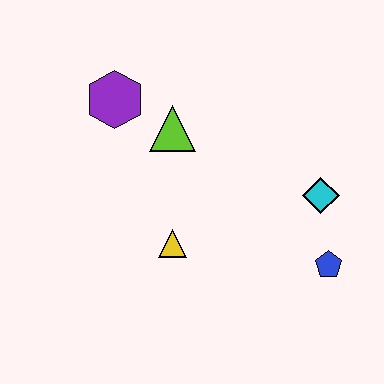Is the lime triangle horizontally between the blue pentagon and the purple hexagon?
Yes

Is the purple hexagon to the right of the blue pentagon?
No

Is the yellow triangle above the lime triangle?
No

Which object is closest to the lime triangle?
The purple hexagon is closest to the lime triangle.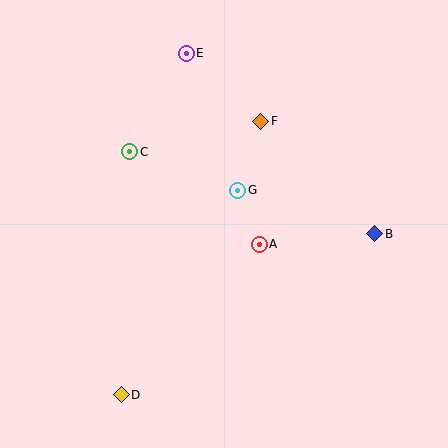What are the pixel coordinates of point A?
Point A is at (259, 244).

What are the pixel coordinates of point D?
Point D is at (121, 395).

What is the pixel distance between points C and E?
The distance between C and E is 113 pixels.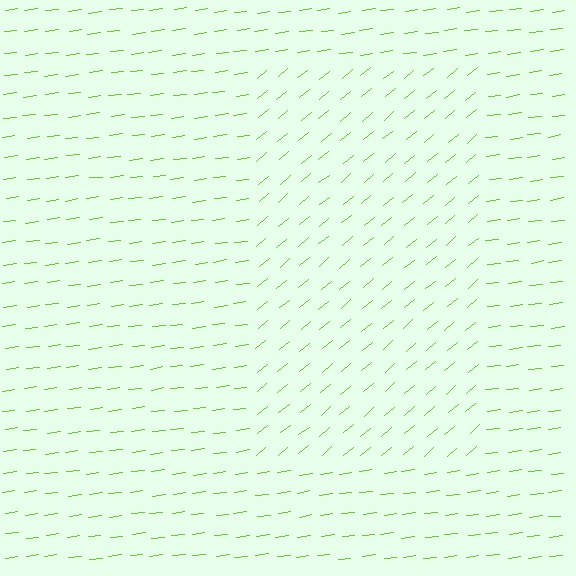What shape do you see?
I see a rectangle.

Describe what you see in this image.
The image is filled with small lime line segments. A rectangle region in the image has lines oriented differently from the surrounding lines, creating a visible texture boundary.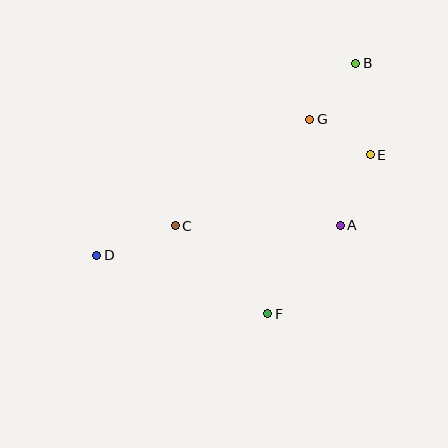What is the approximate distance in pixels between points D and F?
The distance between D and F is approximately 181 pixels.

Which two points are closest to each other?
Points E and G are closest to each other.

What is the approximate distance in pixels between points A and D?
The distance between A and D is approximately 246 pixels.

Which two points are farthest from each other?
Points B and D are farthest from each other.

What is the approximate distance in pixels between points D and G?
The distance between D and G is approximately 253 pixels.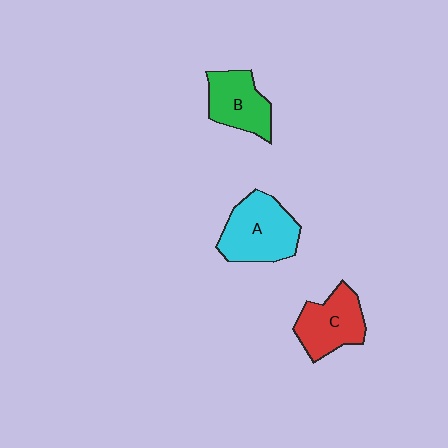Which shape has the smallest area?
Shape B (green).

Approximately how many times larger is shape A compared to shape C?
Approximately 1.2 times.